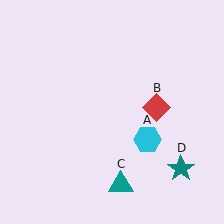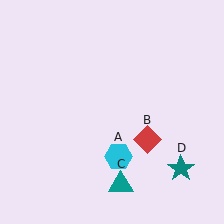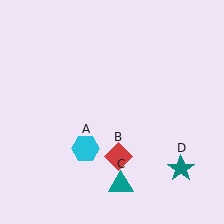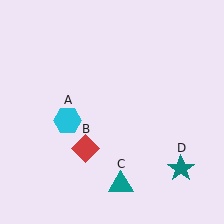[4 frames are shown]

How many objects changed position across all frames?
2 objects changed position: cyan hexagon (object A), red diamond (object B).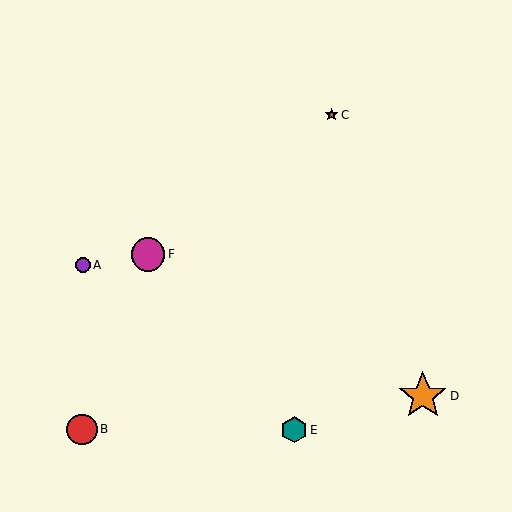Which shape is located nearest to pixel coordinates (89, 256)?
The purple circle (labeled A) at (83, 265) is nearest to that location.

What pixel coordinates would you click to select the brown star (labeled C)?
Click at (332, 115) to select the brown star C.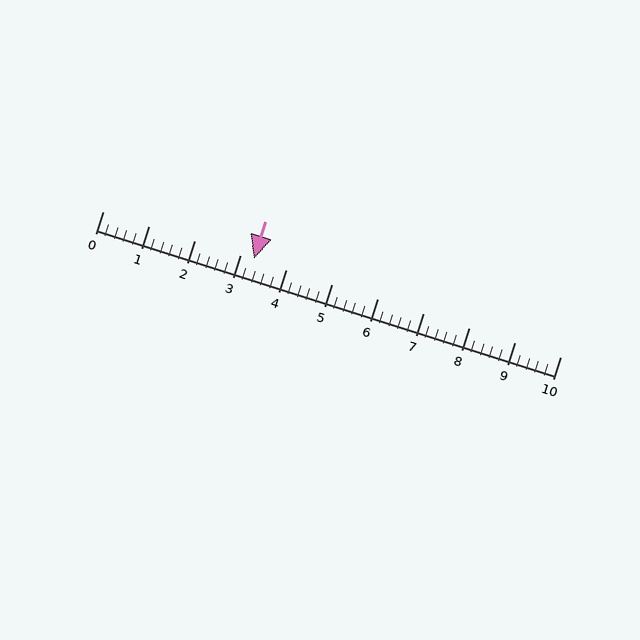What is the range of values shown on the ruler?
The ruler shows values from 0 to 10.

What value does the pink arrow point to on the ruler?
The pink arrow points to approximately 3.3.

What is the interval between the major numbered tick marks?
The major tick marks are spaced 1 units apart.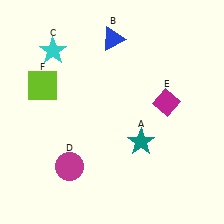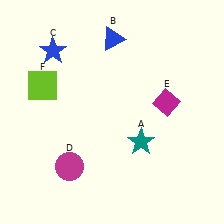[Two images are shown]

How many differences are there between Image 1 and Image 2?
There is 1 difference between the two images.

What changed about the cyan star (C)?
In Image 1, C is cyan. In Image 2, it changed to blue.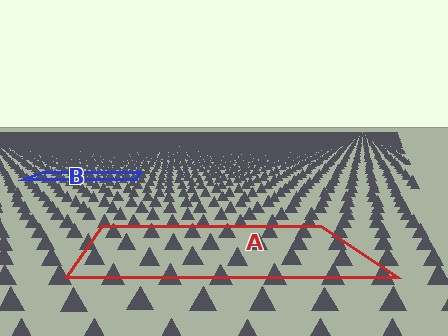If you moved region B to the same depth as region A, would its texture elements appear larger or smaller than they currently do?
They would appear larger. At a closer depth, the same texture elements are projected at a bigger on-screen size.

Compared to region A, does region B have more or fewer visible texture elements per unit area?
Region B has more texture elements per unit area — they are packed more densely because it is farther away.